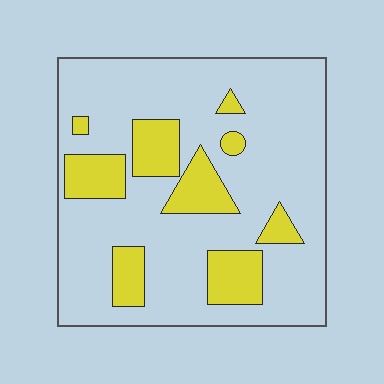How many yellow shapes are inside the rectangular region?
9.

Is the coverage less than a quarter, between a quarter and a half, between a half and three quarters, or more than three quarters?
Less than a quarter.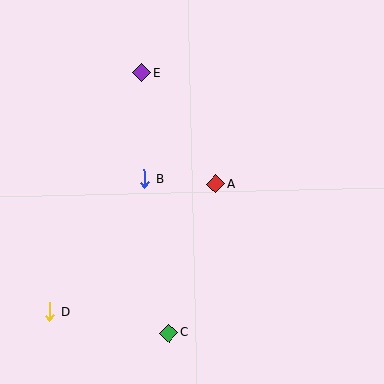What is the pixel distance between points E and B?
The distance between E and B is 106 pixels.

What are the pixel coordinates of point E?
Point E is at (142, 73).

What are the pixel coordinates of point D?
Point D is at (50, 312).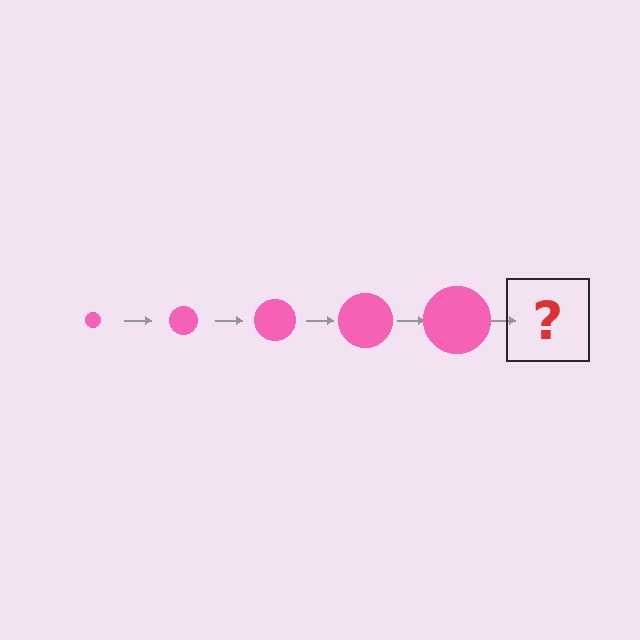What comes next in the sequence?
The next element should be a pink circle, larger than the previous one.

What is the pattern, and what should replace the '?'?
The pattern is that the circle gets progressively larger each step. The '?' should be a pink circle, larger than the previous one.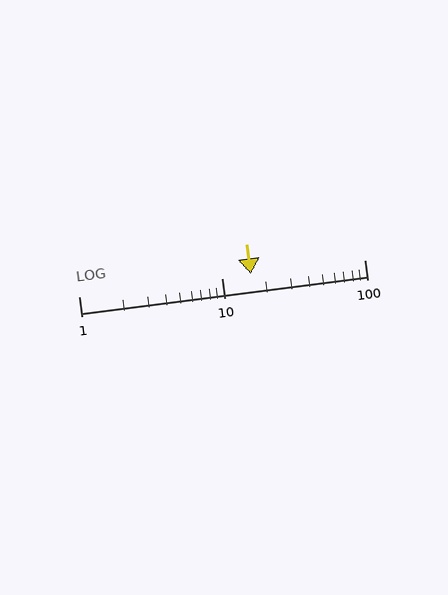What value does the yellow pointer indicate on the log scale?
The pointer indicates approximately 16.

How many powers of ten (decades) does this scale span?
The scale spans 2 decades, from 1 to 100.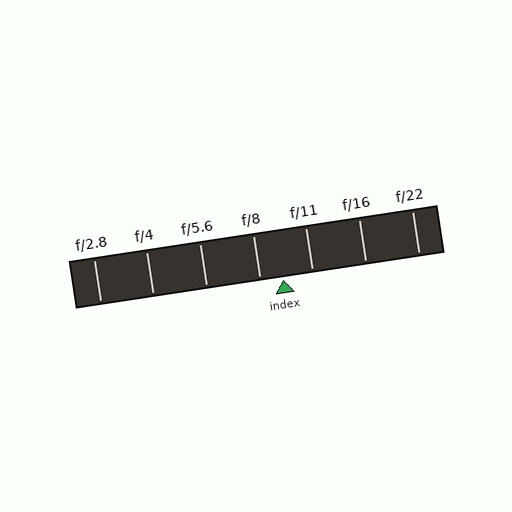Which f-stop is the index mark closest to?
The index mark is closest to f/8.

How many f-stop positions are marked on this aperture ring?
There are 7 f-stop positions marked.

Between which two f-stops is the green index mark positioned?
The index mark is between f/8 and f/11.